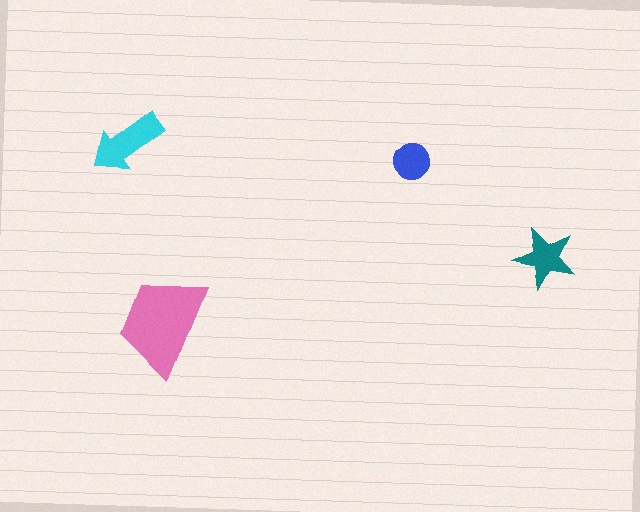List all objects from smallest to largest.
The blue circle, the teal star, the cyan arrow, the pink trapezoid.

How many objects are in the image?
There are 4 objects in the image.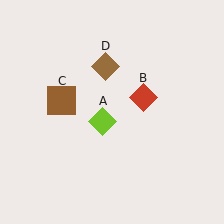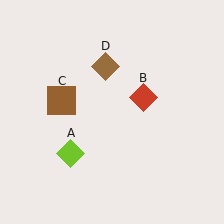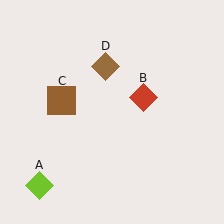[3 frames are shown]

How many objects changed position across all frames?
1 object changed position: lime diamond (object A).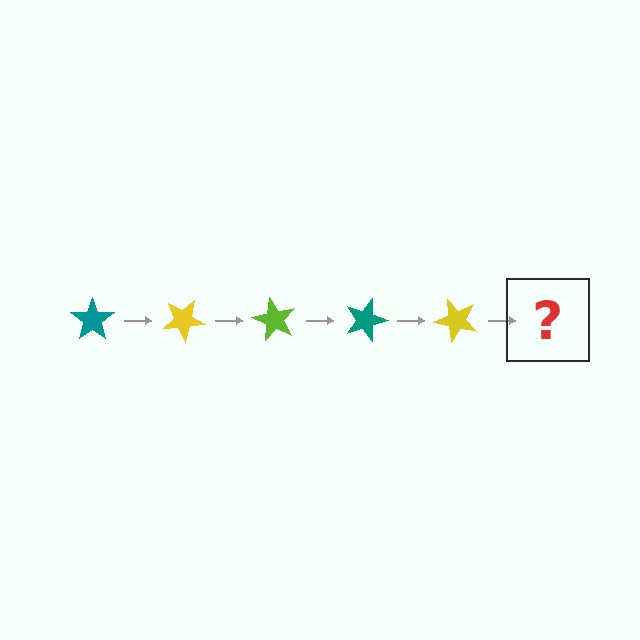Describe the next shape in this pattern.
It should be a lime star, rotated 150 degrees from the start.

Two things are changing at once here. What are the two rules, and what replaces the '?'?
The two rules are that it rotates 30 degrees each step and the color cycles through teal, yellow, and lime. The '?' should be a lime star, rotated 150 degrees from the start.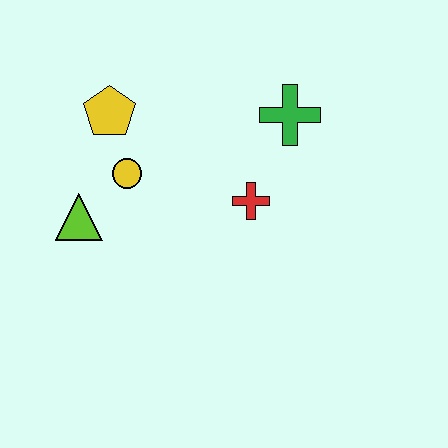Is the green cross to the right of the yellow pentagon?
Yes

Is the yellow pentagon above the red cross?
Yes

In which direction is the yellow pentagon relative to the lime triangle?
The yellow pentagon is above the lime triangle.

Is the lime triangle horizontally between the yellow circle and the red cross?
No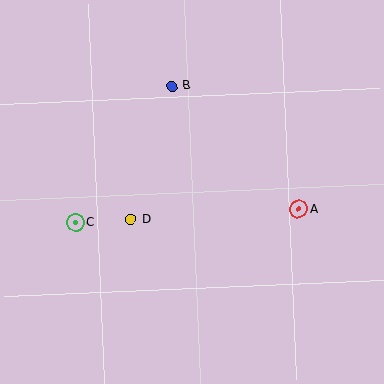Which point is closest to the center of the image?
Point D at (131, 219) is closest to the center.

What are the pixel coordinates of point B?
Point B is at (172, 86).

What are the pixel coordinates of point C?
Point C is at (75, 223).